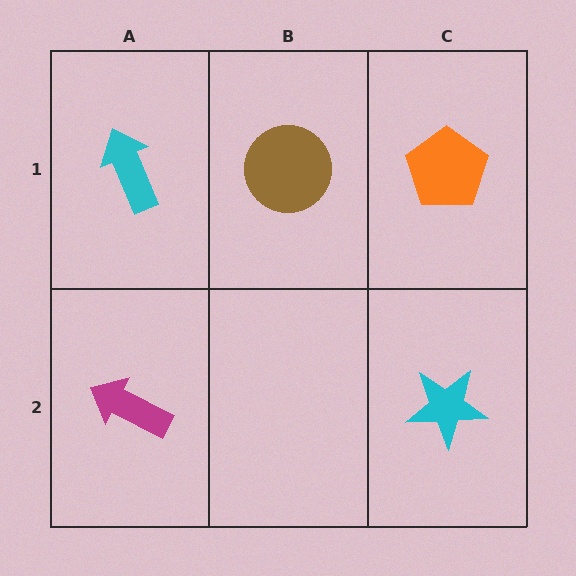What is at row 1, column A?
A cyan arrow.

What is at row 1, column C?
An orange pentagon.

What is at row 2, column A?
A magenta arrow.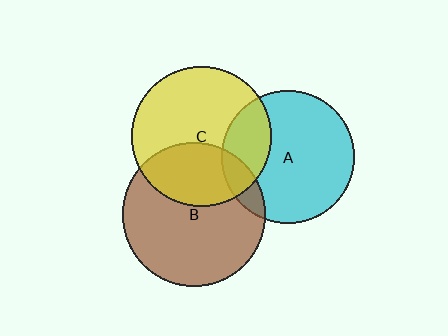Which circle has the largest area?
Circle B (brown).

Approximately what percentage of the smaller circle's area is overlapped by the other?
Approximately 35%.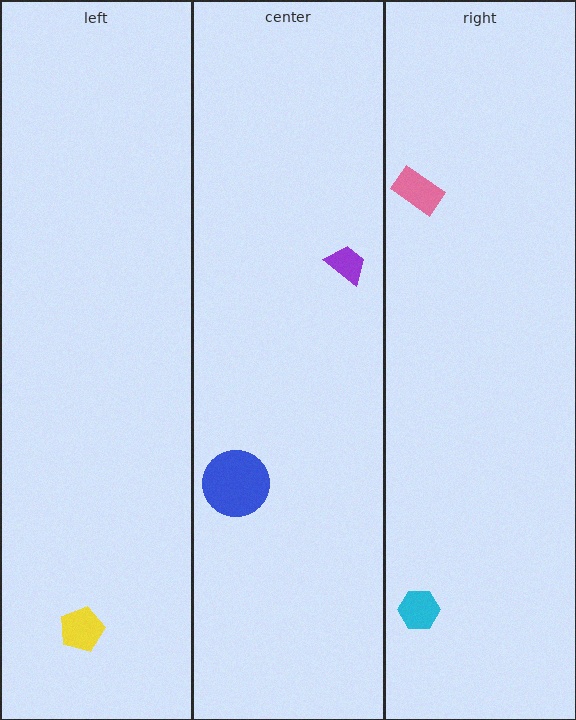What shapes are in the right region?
The pink rectangle, the cyan hexagon.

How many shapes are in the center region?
2.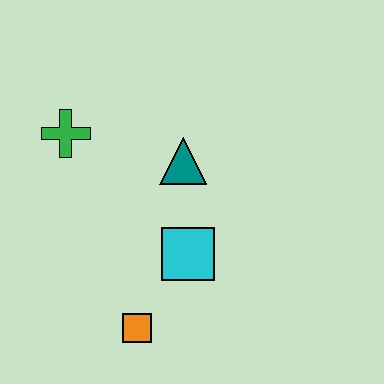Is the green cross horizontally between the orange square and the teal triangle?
No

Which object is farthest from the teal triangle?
The orange square is farthest from the teal triangle.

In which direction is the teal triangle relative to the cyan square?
The teal triangle is above the cyan square.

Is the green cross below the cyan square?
No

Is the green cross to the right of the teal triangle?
No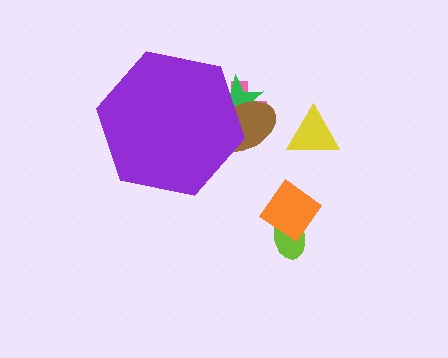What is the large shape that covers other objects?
A purple hexagon.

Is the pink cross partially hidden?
Yes, the pink cross is partially hidden behind the purple hexagon.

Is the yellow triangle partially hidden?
No, the yellow triangle is fully visible.